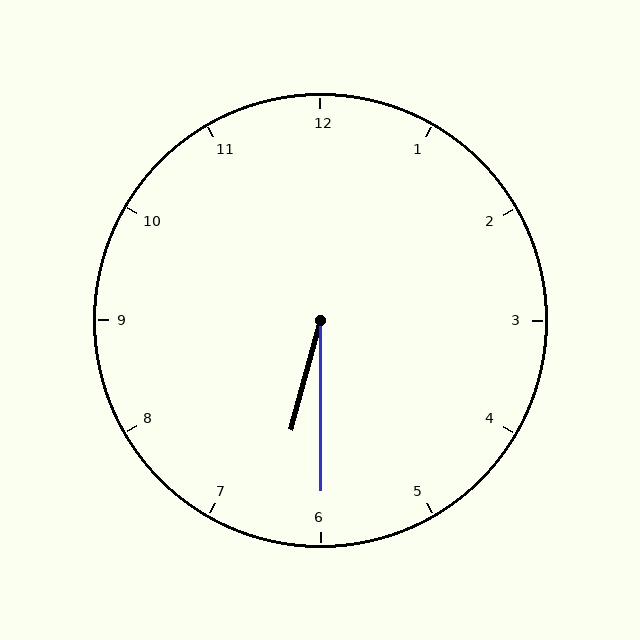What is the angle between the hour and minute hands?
Approximately 15 degrees.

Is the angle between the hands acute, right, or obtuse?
It is acute.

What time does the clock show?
6:30.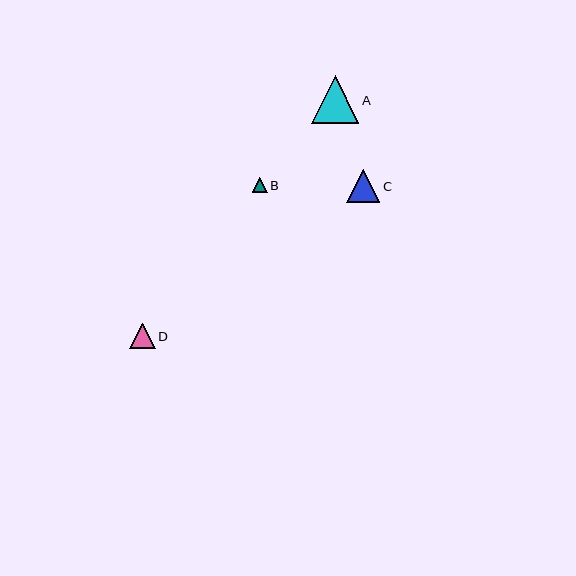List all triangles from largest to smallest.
From largest to smallest: A, C, D, B.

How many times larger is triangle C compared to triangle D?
Triangle C is approximately 1.3 times the size of triangle D.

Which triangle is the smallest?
Triangle B is the smallest with a size of approximately 15 pixels.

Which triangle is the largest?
Triangle A is the largest with a size of approximately 47 pixels.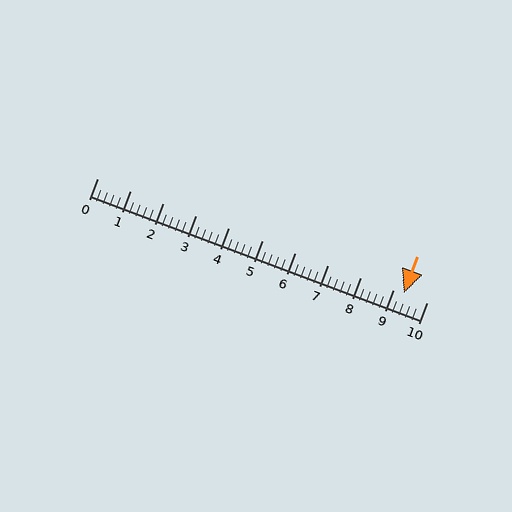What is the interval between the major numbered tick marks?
The major tick marks are spaced 1 units apart.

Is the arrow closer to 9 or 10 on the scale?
The arrow is closer to 9.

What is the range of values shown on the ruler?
The ruler shows values from 0 to 10.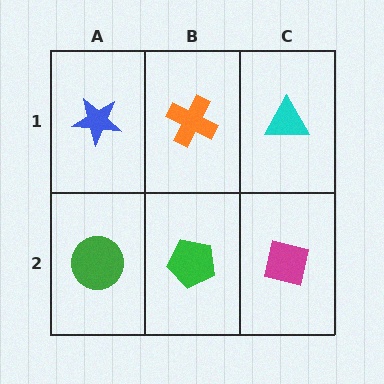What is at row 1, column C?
A cyan triangle.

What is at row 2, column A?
A green circle.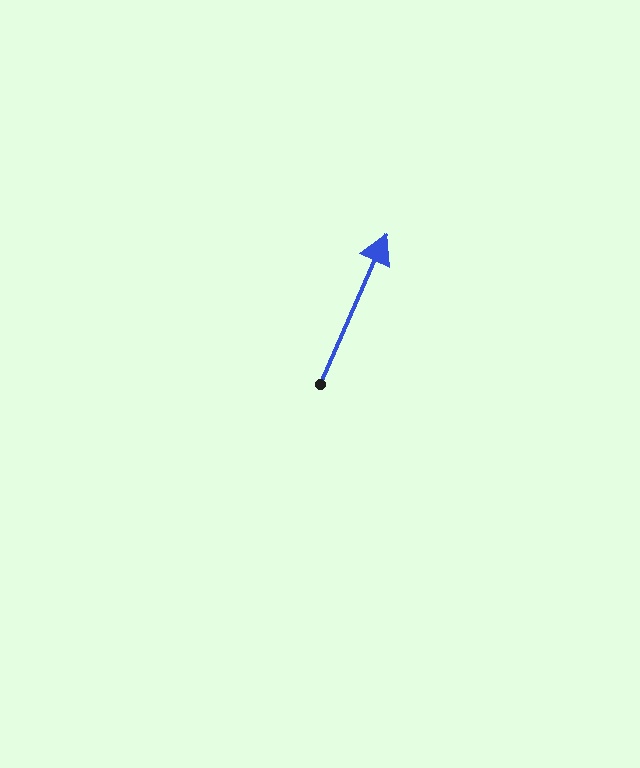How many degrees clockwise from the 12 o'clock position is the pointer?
Approximately 24 degrees.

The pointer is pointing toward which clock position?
Roughly 1 o'clock.